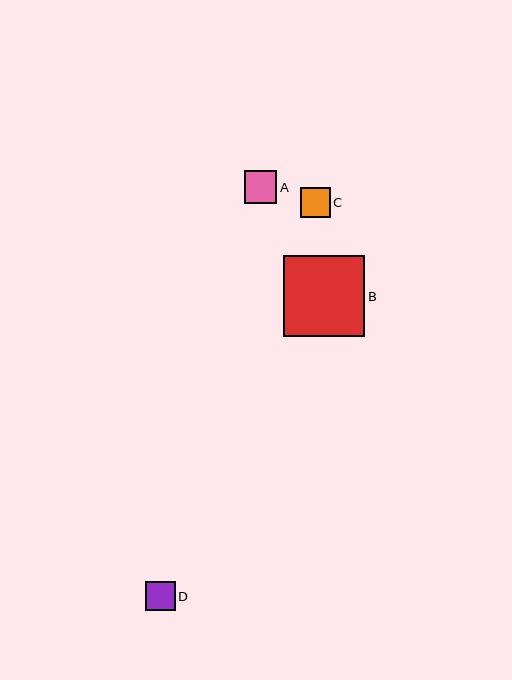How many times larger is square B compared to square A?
Square B is approximately 2.5 times the size of square A.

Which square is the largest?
Square B is the largest with a size of approximately 81 pixels.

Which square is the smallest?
Square D is the smallest with a size of approximately 30 pixels.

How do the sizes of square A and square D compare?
Square A and square D are approximately the same size.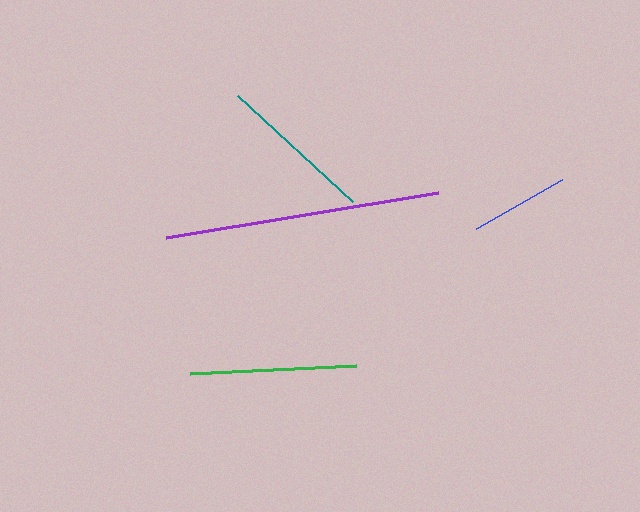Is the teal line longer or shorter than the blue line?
The teal line is longer than the blue line.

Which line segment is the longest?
The purple line is the longest at approximately 276 pixels.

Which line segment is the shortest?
The blue line is the shortest at approximately 99 pixels.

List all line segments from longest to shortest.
From longest to shortest: purple, green, teal, blue.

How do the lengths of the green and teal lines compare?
The green and teal lines are approximately the same length.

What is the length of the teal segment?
The teal segment is approximately 157 pixels long.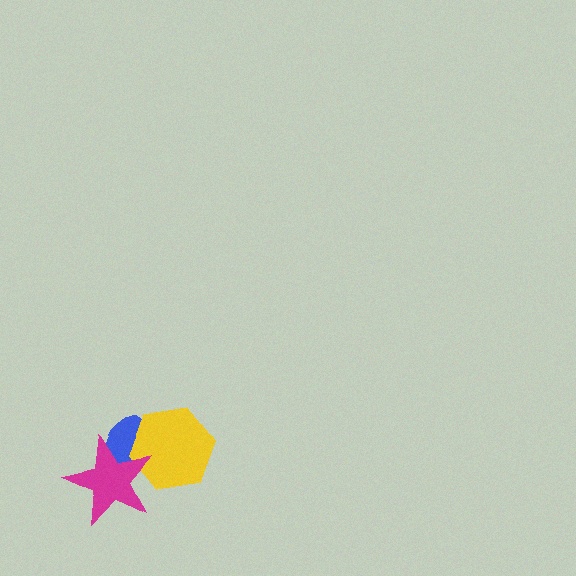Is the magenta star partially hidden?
No, no other shape covers it.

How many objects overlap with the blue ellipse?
2 objects overlap with the blue ellipse.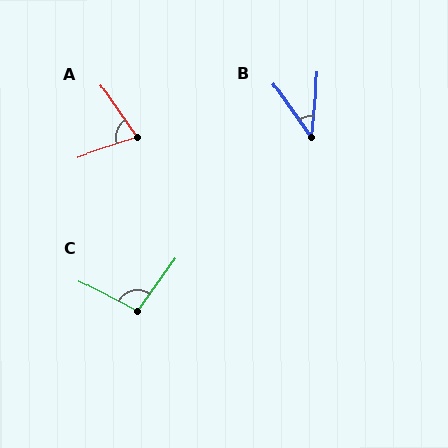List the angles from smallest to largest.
B (41°), A (74°), C (98°).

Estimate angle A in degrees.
Approximately 74 degrees.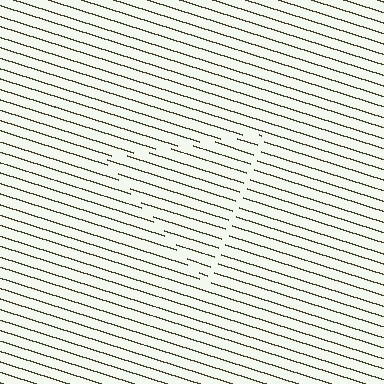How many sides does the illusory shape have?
3 sides — the line-ends trace a triangle.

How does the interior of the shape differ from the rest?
The interior of the shape contains the same grating, shifted by half a period — the contour is defined by the phase discontinuity where line-ends from the inner and outer gratings abut.